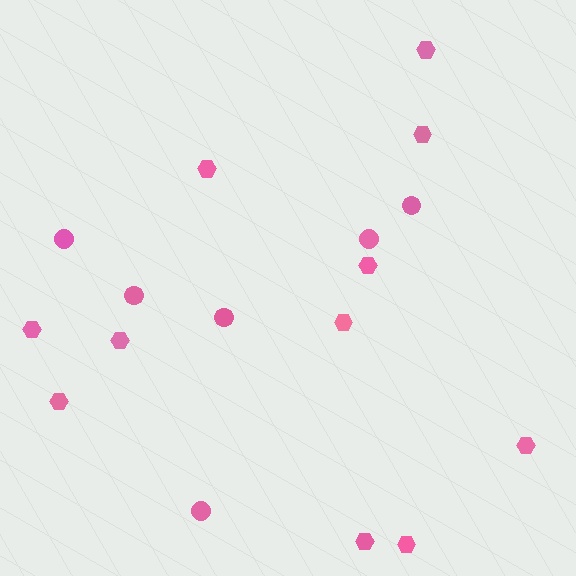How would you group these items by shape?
There are 2 groups: one group of hexagons (11) and one group of circles (6).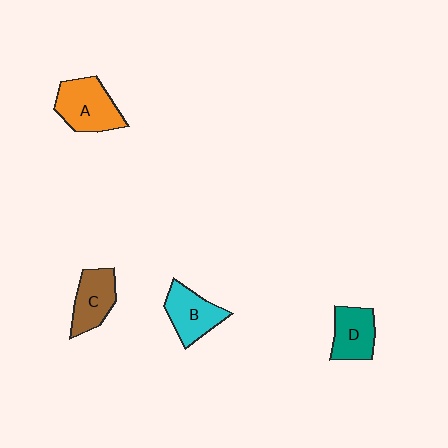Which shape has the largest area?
Shape A (orange).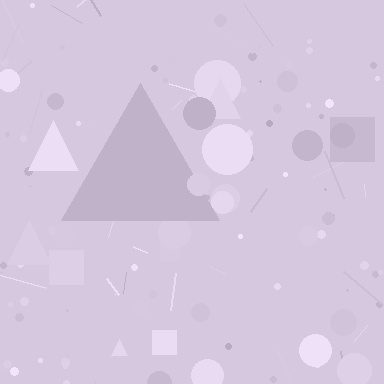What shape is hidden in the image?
A triangle is hidden in the image.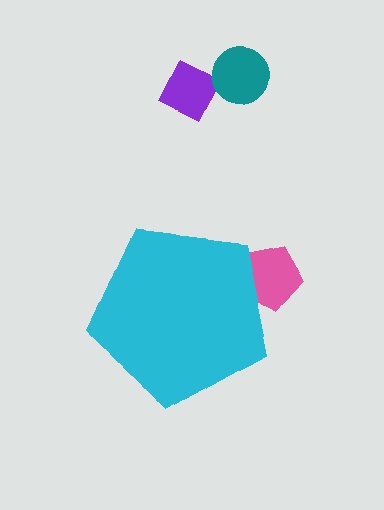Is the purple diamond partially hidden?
No, the purple diamond is fully visible.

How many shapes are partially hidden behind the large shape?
1 shape is partially hidden.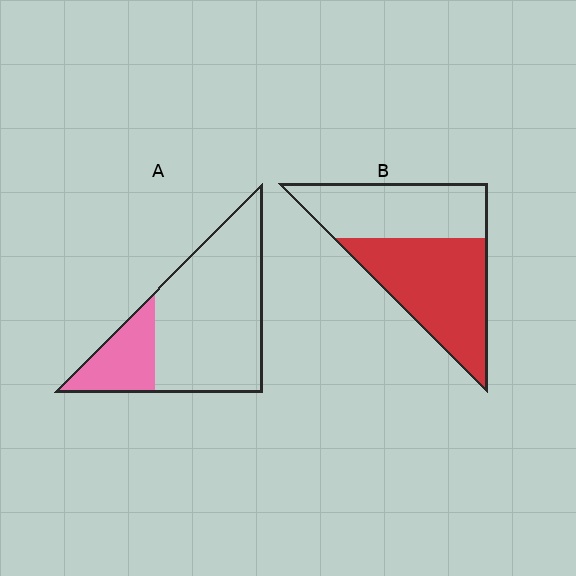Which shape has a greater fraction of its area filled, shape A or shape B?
Shape B.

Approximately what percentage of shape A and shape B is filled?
A is approximately 25% and B is approximately 55%.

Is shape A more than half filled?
No.